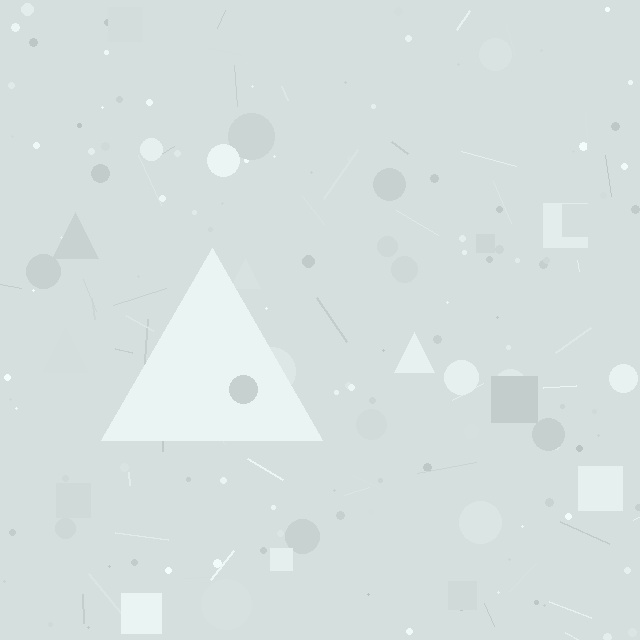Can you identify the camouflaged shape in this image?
The camouflaged shape is a triangle.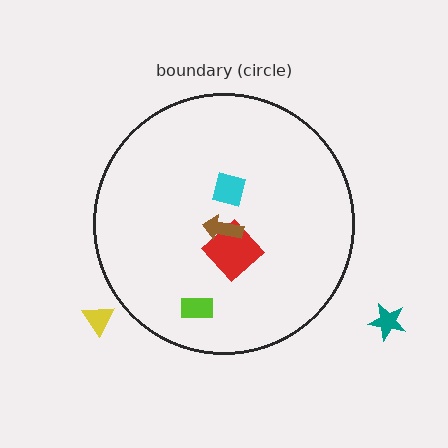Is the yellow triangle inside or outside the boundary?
Outside.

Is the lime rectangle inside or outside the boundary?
Inside.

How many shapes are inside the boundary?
4 inside, 2 outside.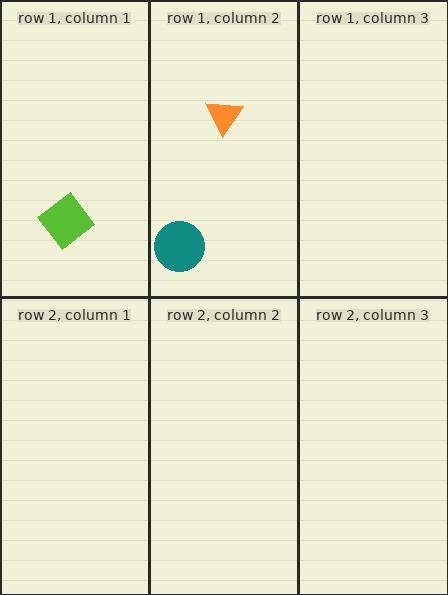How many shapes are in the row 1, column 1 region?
1.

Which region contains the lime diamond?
The row 1, column 1 region.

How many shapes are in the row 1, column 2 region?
2.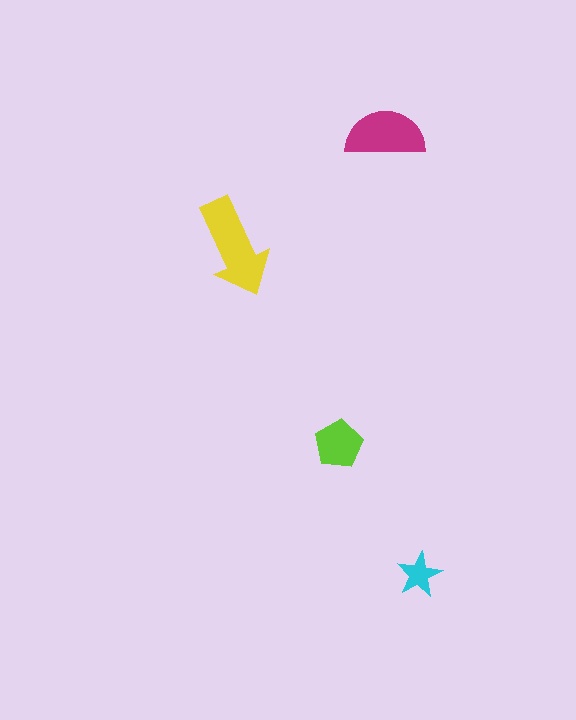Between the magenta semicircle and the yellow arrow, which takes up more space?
The yellow arrow.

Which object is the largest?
The yellow arrow.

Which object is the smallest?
The cyan star.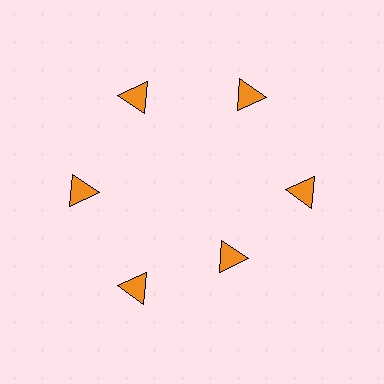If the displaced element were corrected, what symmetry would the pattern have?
It would have 6-fold rotational symmetry — the pattern would map onto itself every 60 degrees.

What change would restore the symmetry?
The symmetry would be restored by moving it outward, back onto the ring so that all 6 triangles sit at equal angles and equal distance from the center.